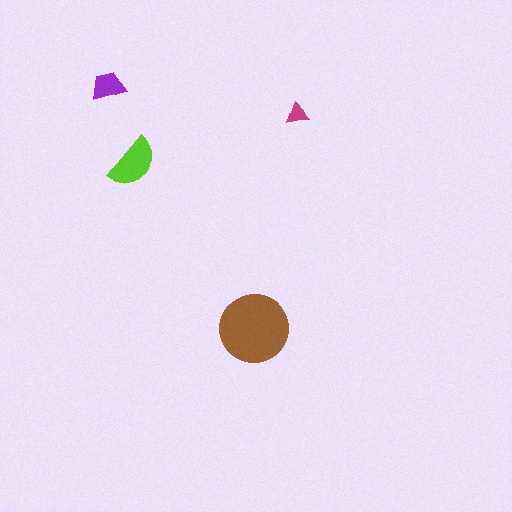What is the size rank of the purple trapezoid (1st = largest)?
3rd.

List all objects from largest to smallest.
The brown circle, the lime semicircle, the purple trapezoid, the magenta triangle.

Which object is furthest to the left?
The purple trapezoid is leftmost.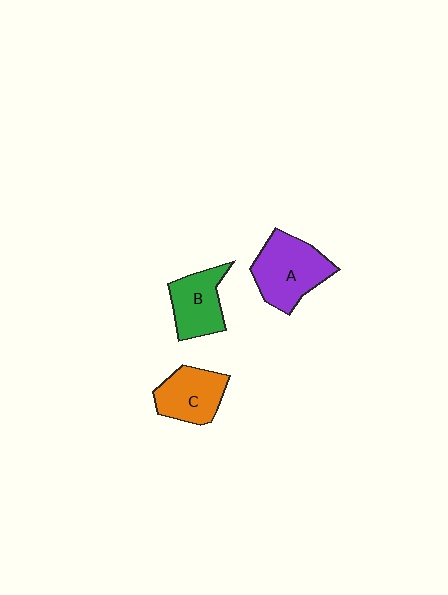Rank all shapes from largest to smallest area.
From largest to smallest: A (purple), C (orange), B (green).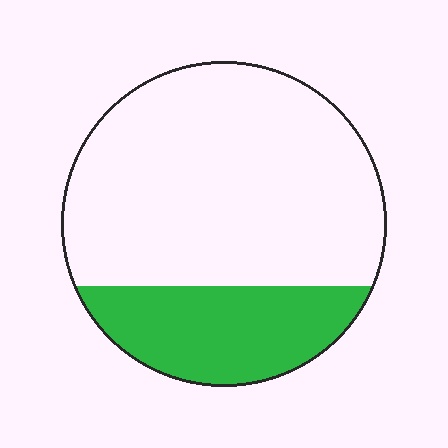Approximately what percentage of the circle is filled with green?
Approximately 25%.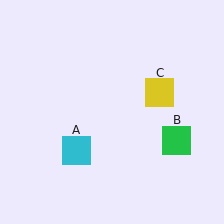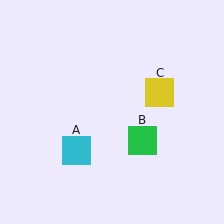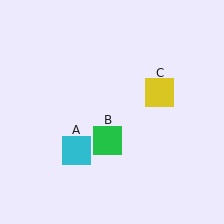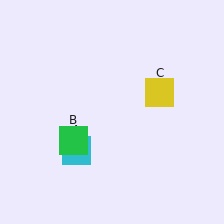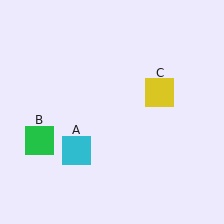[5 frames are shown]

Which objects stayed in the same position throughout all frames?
Cyan square (object A) and yellow square (object C) remained stationary.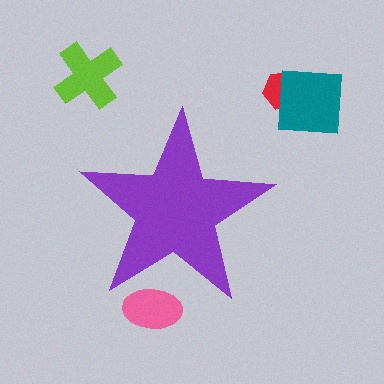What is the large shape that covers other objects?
A purple star.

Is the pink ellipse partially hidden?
Yes, the pink ellipse is partially hidden behind the purple star.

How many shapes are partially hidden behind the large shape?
1 shape is partially hidden.